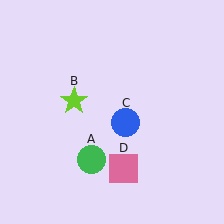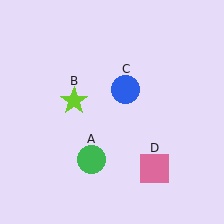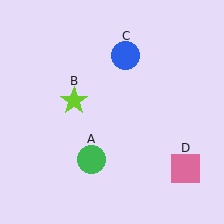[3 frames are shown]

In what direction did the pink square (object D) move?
The pink square (object D) moved right.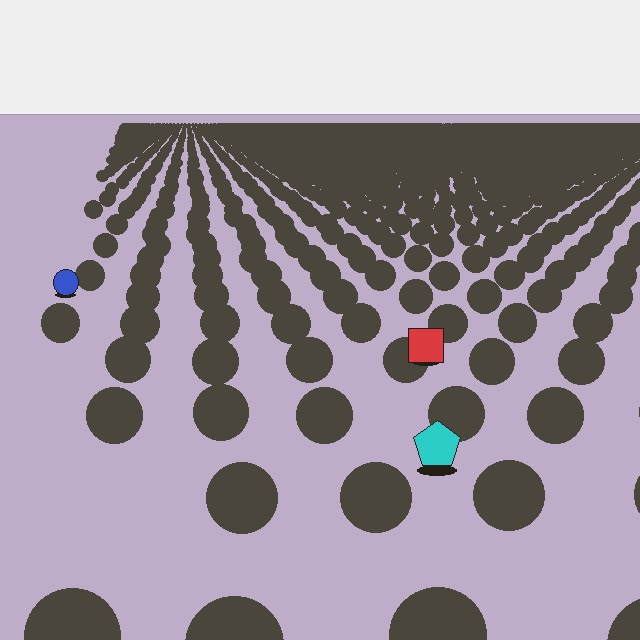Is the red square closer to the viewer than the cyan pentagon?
No. The cyan pentagon is closer — you can tell from the texture gradient: the ground texture is coarser near it.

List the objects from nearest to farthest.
From nearest to farthest: the cyan pentagon, the red square, the blue circle.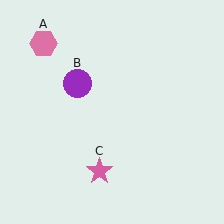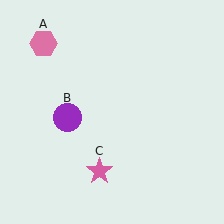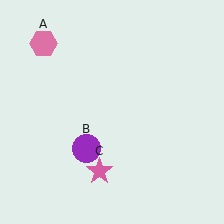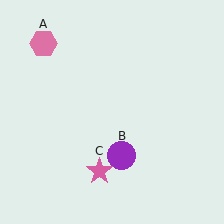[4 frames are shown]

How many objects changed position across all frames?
1 object changed position: purple circle (object B).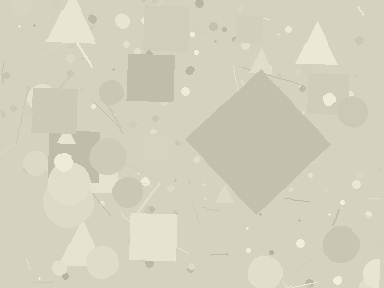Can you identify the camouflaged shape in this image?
The camouflaged shape is a diamond.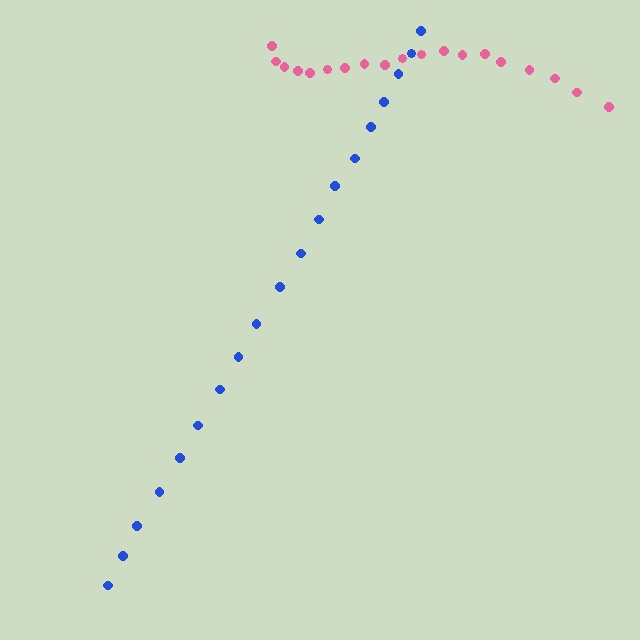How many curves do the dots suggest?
There are 2 distinct paths.